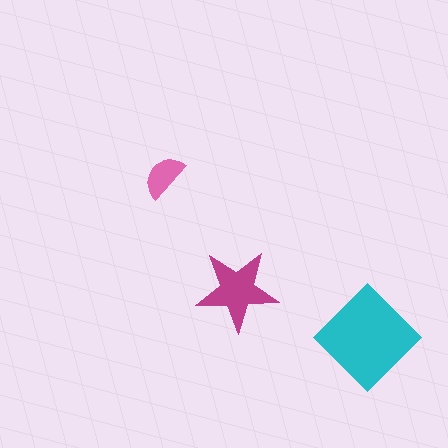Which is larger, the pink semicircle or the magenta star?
The magenta star.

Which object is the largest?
The cyan diamond.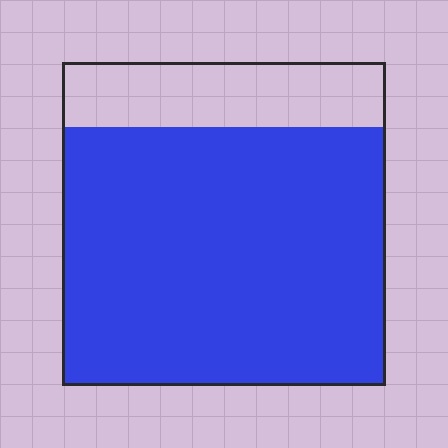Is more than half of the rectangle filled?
Yes.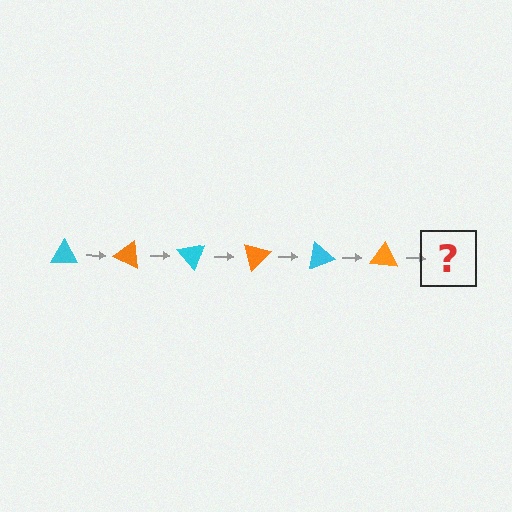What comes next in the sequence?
The next element should be a cyan triangle, rotated 150 degrees from the start.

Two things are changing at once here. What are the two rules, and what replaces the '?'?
The two rules are that it rotates 25 degrees each step and the color cycles through cyan and orange. The '?' should be a cyan triangle, rotated 150 degrees from the start.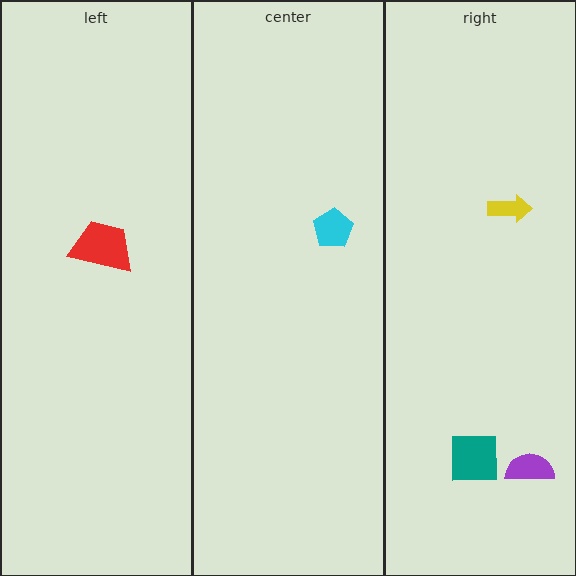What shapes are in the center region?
The cyan pentagon.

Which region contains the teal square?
The right region.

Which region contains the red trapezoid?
The left region.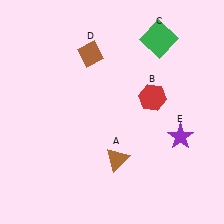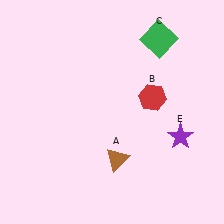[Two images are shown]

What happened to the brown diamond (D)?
The brown diamond (D) was removed in Image 2. It was in the top-left area of Image 1.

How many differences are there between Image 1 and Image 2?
There is 1 difference between the two images.